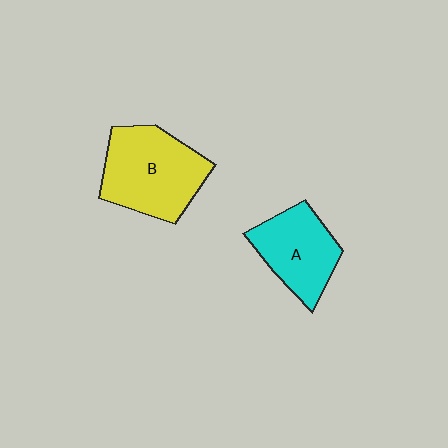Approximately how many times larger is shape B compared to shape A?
Approximately 1.3 times.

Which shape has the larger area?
Shape B (yellow).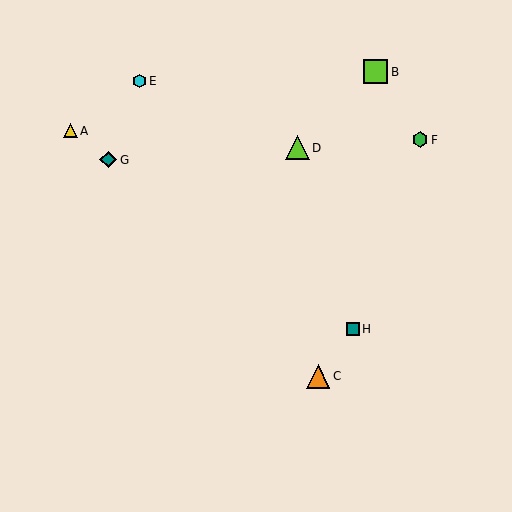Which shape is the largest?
The lime square (labeled B) is the largest.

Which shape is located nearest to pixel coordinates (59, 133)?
The yellow triangle (labeled A) at (71, 131) is nearest to that location.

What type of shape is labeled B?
Shape B is a lime square.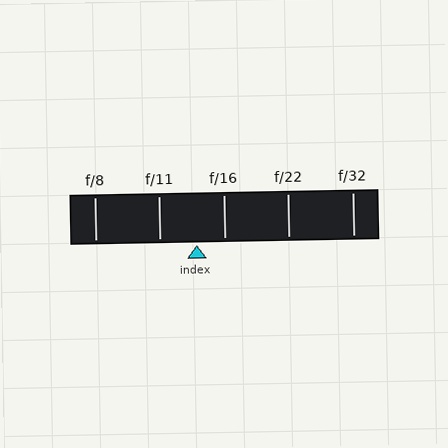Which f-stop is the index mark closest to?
The index mark is closest to f/16.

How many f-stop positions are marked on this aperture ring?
There are 5 f-stop positions marked.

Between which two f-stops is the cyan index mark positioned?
The index mark is between f/11 and f/16.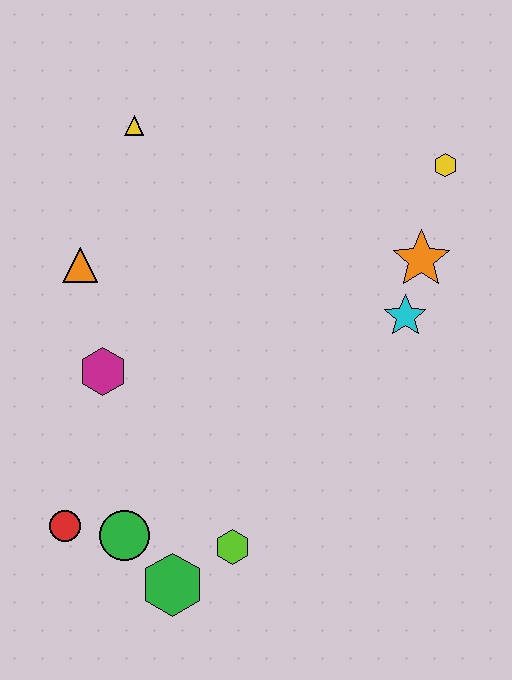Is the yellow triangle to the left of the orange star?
Yes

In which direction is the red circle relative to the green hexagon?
The red circle is to the left of the green hexagon.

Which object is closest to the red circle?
The green circle is closest to the red circle.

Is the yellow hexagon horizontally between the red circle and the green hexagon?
No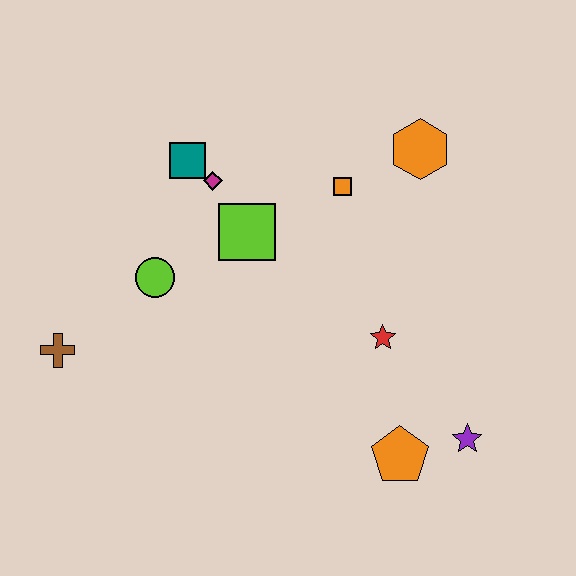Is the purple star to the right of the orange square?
Yes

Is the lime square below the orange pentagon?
No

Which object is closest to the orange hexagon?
The orange square is closest to the orange hexagon.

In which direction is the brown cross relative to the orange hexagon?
The brown cross is to the left of the orange hexagon.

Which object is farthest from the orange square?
The brown cross is farthest from the orange square.